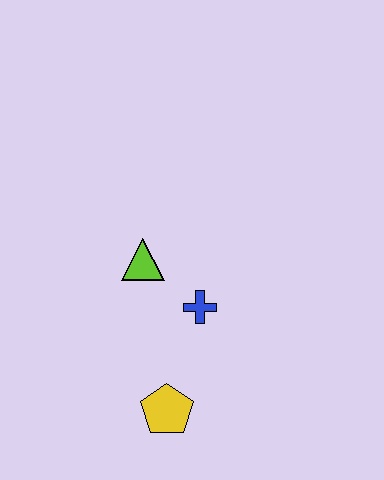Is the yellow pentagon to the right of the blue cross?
No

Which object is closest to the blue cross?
The lime triangle is closest to the blue cross.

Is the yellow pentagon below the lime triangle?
Yes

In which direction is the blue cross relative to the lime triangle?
The blue cross is to the right of the lime triangle.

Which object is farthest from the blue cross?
The yellow pentagon is farthest from the blue cross.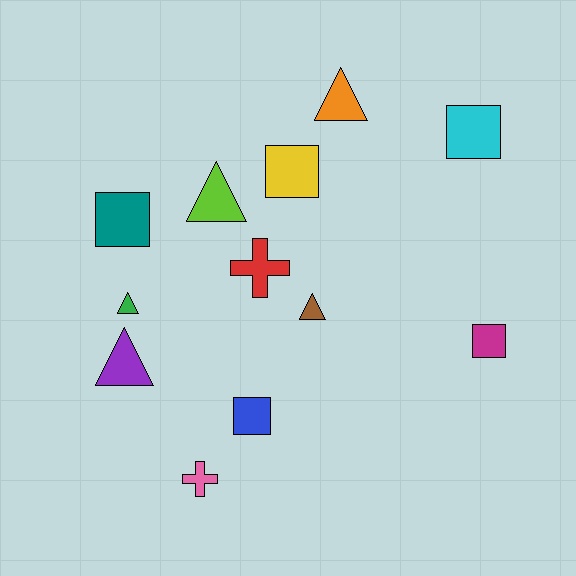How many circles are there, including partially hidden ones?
There are no circles.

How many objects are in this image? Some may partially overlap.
There are 12 objects.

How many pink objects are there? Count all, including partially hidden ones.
There is 1 pink object.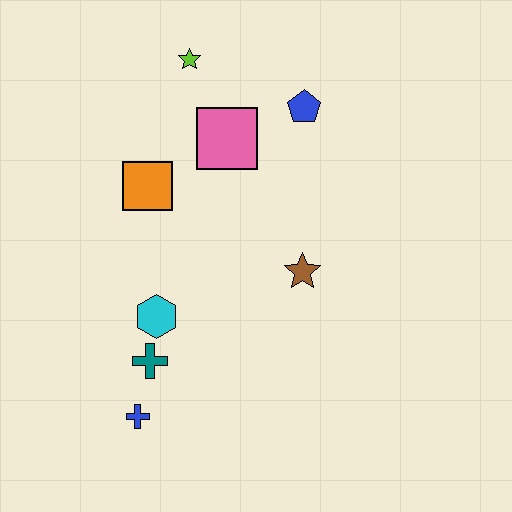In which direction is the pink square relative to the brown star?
The pink square is above the brown star.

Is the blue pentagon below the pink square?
No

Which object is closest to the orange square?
The pink square is closest to the orange square.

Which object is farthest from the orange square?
The blue cross is farthest from the orange square.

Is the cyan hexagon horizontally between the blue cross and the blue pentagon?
Yes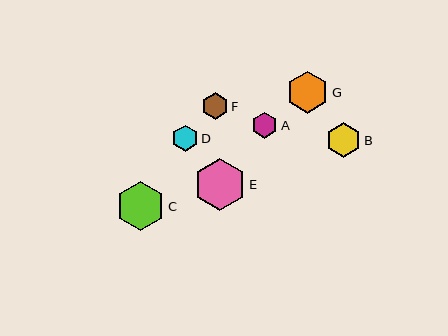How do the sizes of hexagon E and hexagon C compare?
Hexagon E and hexagon C are approximately the same size.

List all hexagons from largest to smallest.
From largest to smallest: E, C, G, B, F, D, A.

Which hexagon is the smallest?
Hexagon A is the smallest with a size of approximately 26 pixels.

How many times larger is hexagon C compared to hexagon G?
Hexagon C is approximately 1.2 times the size of hexagon G.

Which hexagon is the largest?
Hexagon E is the largest with a size of approximately 52 pixels.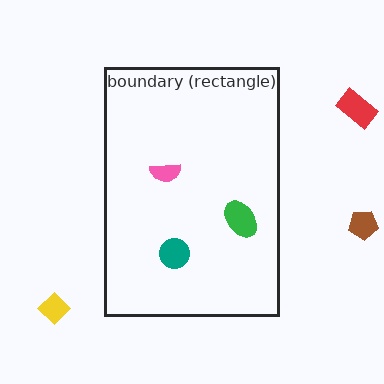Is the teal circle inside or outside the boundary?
Inside.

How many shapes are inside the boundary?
3 inside, 3 outside.